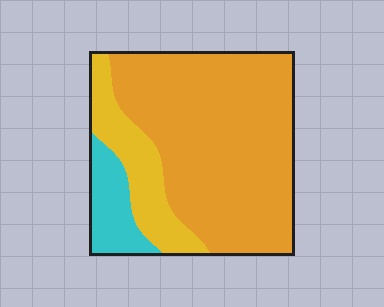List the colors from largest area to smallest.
From largest to smallest: orange, yellow, cyan.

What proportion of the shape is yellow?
Yellow takes up about one fifth (1/5) of the shape.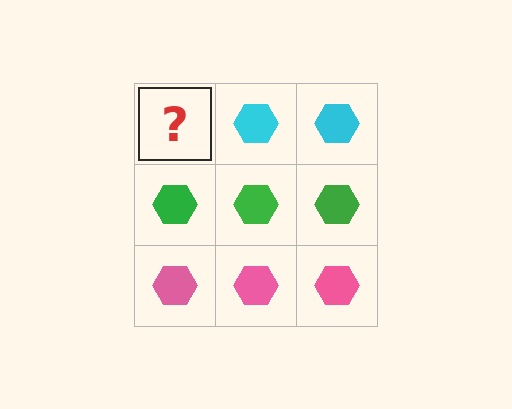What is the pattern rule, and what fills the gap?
The rule is that each row has a consistent color. The gap should be filled with a cyan hexagon.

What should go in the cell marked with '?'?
The missing cell should contain a cyan hexagon.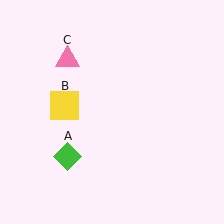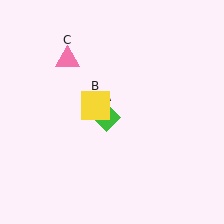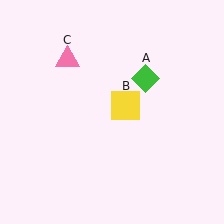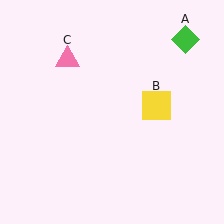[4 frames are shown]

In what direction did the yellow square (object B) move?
The yellow square (object B) moved right.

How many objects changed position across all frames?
2 objects changed position: green diamond (object A), yellow square (object B).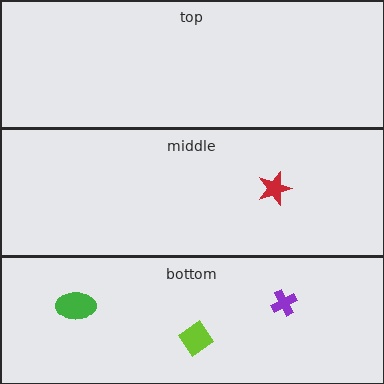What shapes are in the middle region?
The red star.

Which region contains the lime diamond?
The bottom region.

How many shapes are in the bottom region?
3.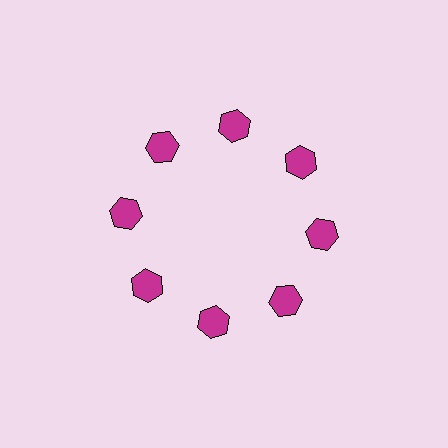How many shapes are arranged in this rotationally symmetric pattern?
There are 8 shapes, arranged in 8 groups of 1.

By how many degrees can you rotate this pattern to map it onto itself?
The pattern maps onto itself every 45 degrees of rotation.